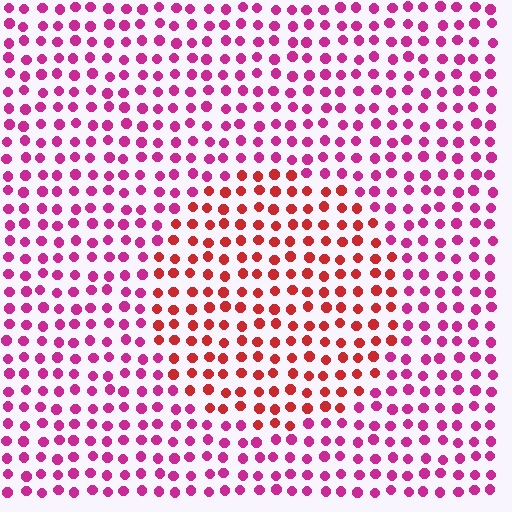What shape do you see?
I see a circle.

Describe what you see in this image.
The image is filled with small magenta elements in a uniform arrangement. A circle-shaped region is visible where the elements are tinted to a slightly different hue, forming a subtle color boundary.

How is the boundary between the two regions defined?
The boundary is defined purely by a slight shift in hue (about 39 degrees). Spacing, size, and orientation are identical on both sides.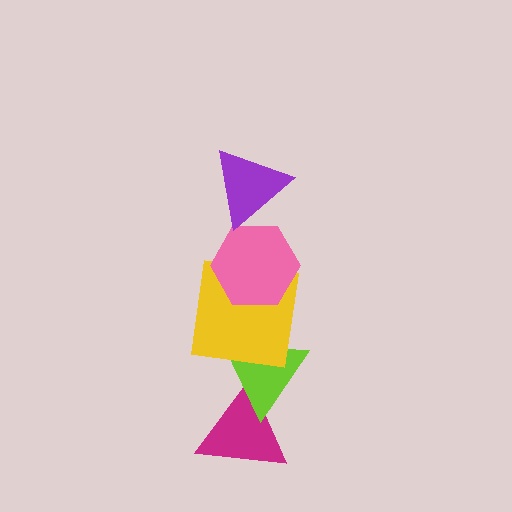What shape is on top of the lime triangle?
The yellow square is on top of the lime triangle.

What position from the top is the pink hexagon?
The pink hexagon is 2nd from the top.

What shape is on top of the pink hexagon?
The purple triangle is on top of the pink hexagon.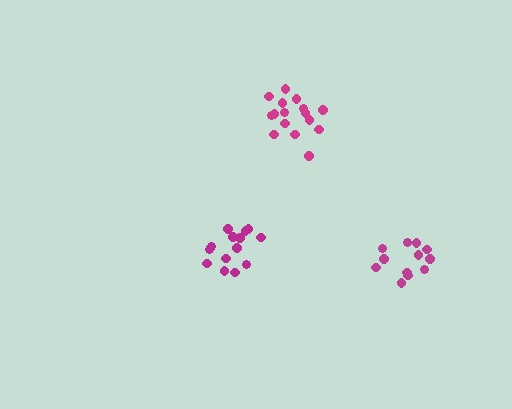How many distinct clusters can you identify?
There are 3 distinct clusters.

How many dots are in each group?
Group 1: 16 dots, Group 2: 14 dots, Group 3: 12 dots (42 total).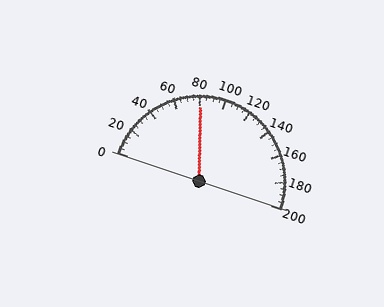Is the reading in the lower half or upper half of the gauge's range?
The reading is in the lower half of the range (0 to 200).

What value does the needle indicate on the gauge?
The needle indicates approximately 80.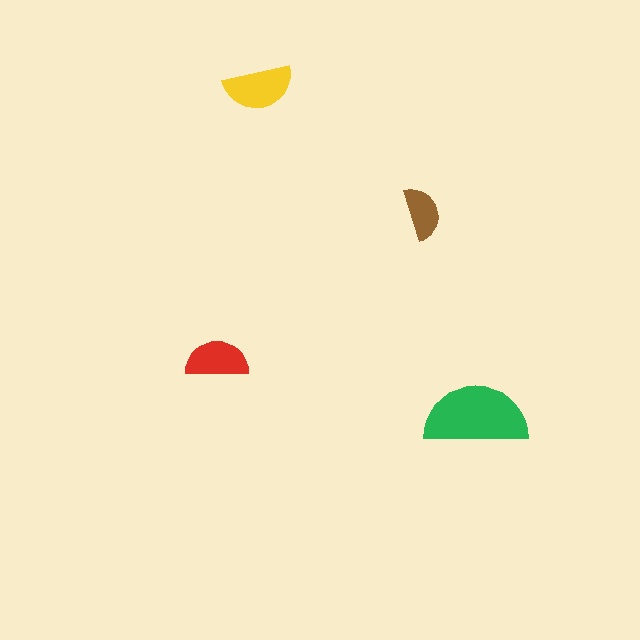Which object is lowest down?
The green semicircle is bottommost.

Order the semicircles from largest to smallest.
the green one, the yellow one, the red one, the brown one.